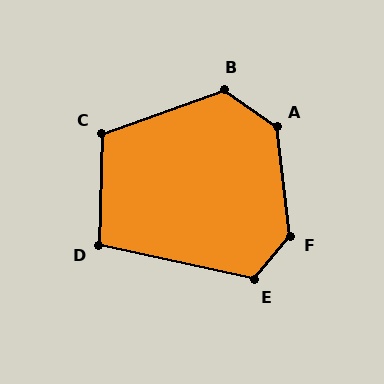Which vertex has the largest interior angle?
F, at approximately 134 degrees.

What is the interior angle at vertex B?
Approximately 125 degrees (obtuse).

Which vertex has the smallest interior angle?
D, at approximately 101 degrees.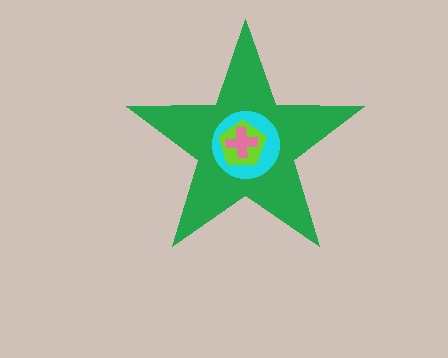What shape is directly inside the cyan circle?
The lime pentagon.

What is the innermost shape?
The pink cross.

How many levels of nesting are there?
4.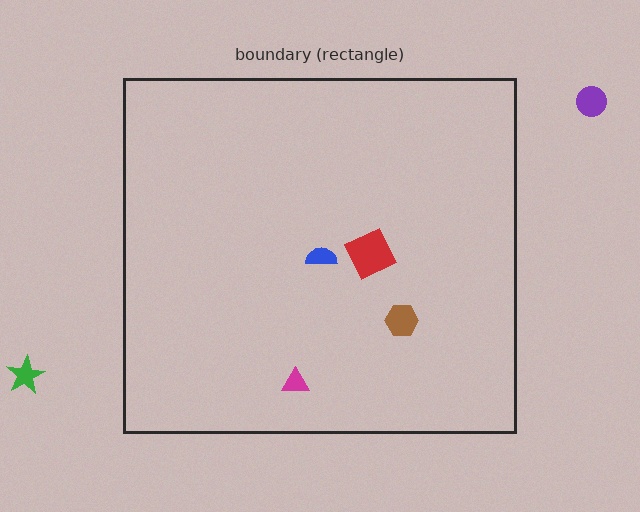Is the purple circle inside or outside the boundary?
Outside.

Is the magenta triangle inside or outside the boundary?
Inside.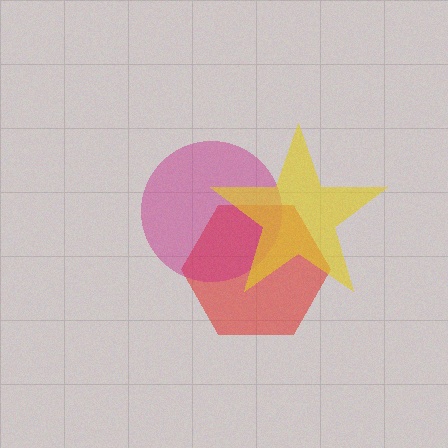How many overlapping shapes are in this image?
There are 3 overlapping shapes in the image.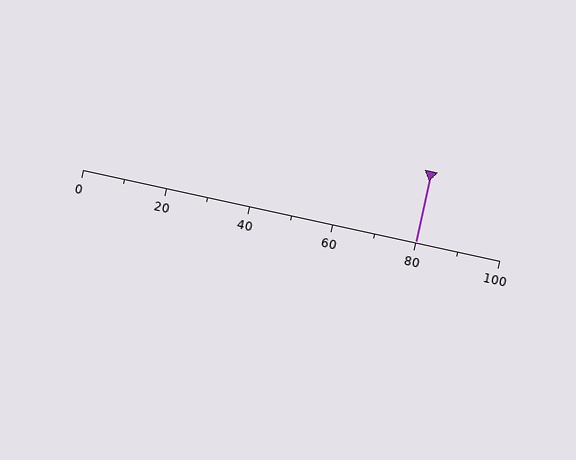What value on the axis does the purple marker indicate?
The marker indicates approximately 80.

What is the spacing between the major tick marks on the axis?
The major ticks are spaced 20 apart.